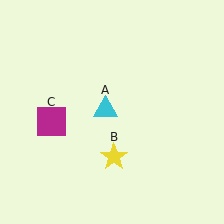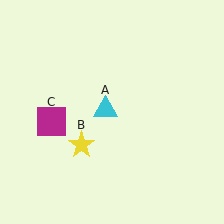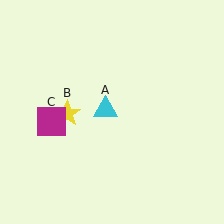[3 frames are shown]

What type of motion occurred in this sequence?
The yellow star (object B) rotated clockwise around the center of the scene.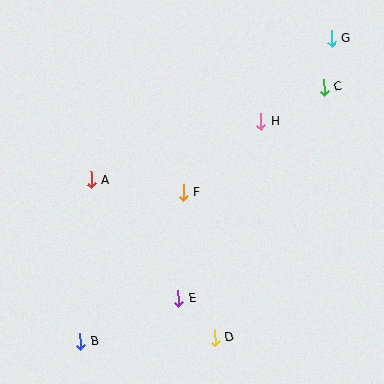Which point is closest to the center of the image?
Point F at (183, 193) is closest to the center.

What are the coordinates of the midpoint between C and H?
The midpoint between C and H is at (292, 105).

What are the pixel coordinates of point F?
Point F is at (183, 193).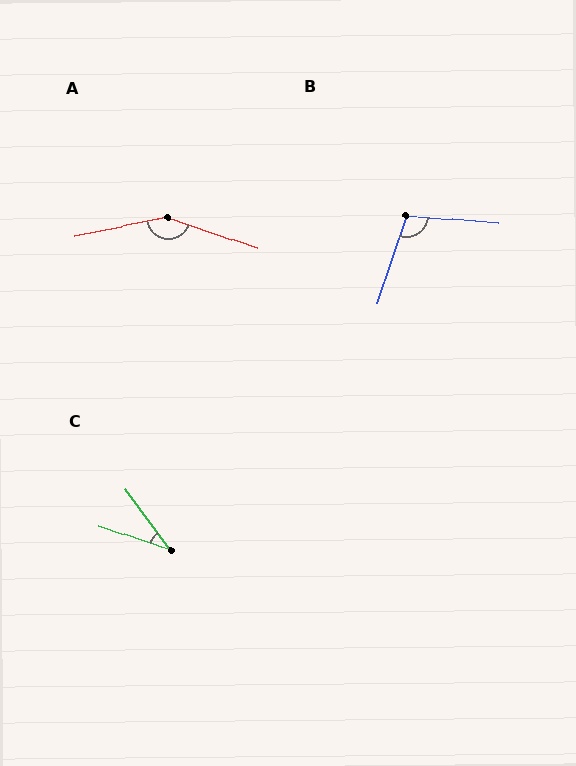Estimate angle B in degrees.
Approximately 104 degrees.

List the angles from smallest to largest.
C (35°), B (104°), A (150°).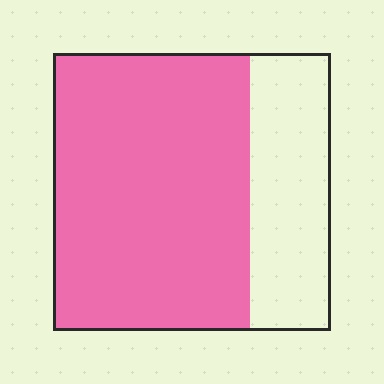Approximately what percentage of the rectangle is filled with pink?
Approximately 70%.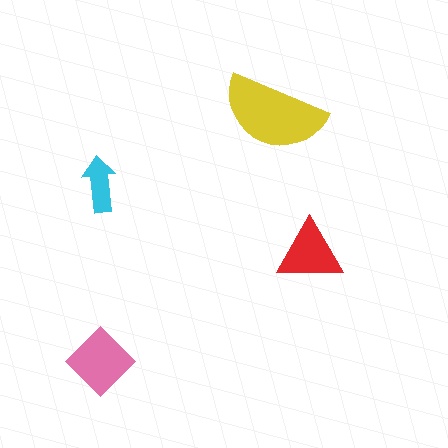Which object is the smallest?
The cyan arrow.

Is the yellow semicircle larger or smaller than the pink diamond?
Larger.